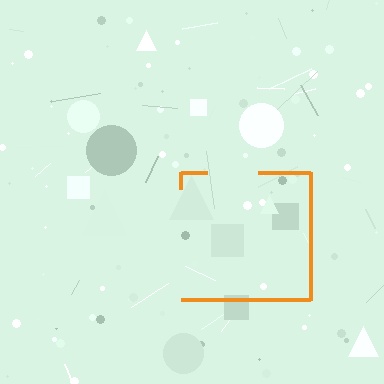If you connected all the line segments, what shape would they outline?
They would outline a square.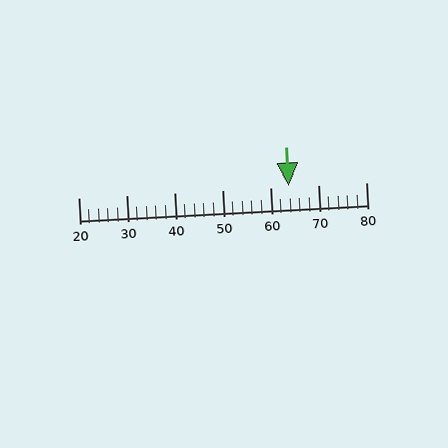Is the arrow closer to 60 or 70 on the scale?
The arrow is closer to 60.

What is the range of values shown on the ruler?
The ruler shows values from 20 to 80.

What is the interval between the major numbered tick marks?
The major tick marks are spaced 10 units apart.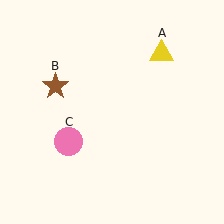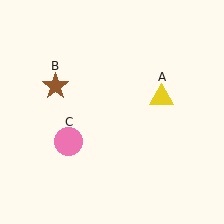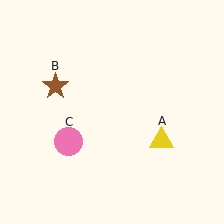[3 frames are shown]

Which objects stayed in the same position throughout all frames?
Brown star (object B) and pink circle (object C) remained stationary.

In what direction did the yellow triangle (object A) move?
The yellow triangle (object A) moved down.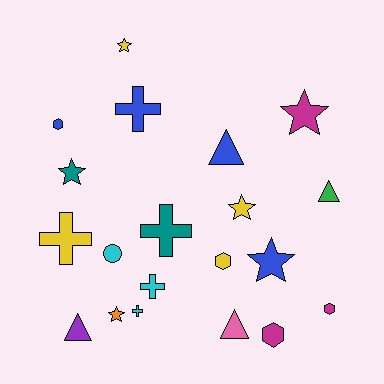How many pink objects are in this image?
There is 1 pink object.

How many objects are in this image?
There are 20 objects.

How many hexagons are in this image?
There are 4 hexagons.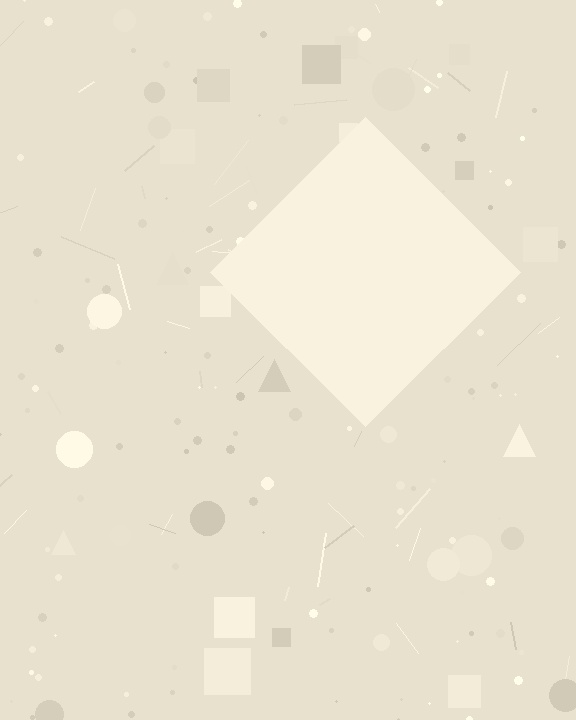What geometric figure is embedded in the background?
A diamond is embedded in the background.